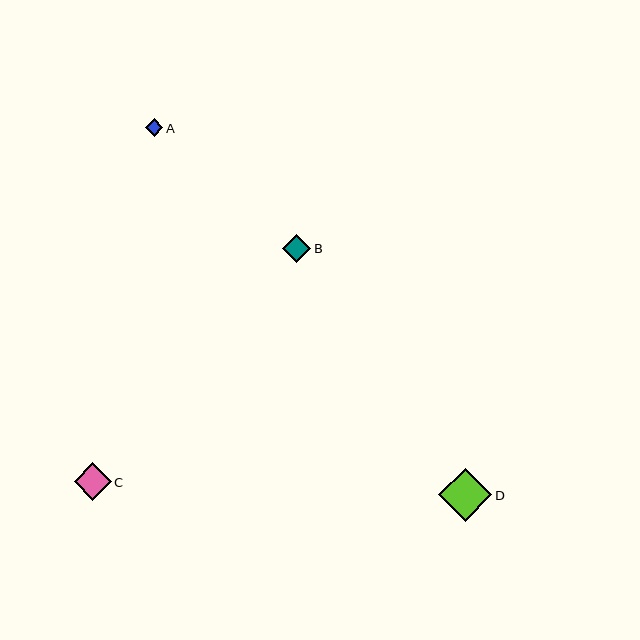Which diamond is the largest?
Diamond D is the largest with a size of approximately 53 pixels.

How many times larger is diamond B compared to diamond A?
Diamond B is approximately 1.6 times the size of diamond A.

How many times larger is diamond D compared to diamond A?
Diamond D is approximately 3.0 times the size of diamond A.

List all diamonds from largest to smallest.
From largest to smallest: D, C, B, A.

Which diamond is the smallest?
Diamond A is the smallest with a size of approximately 18 pixels.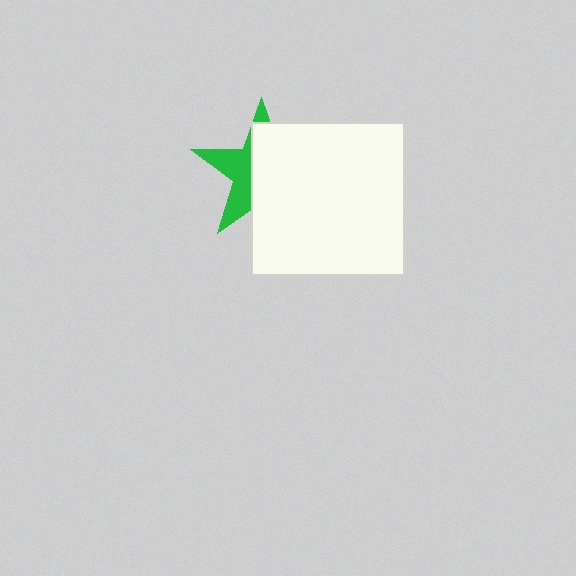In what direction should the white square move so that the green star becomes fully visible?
The white square should move right. That is the shortest direction to clear the overlap and leave the green star fully visible.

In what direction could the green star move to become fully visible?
The green star could move left. That would shift it out from behind the white square entirely.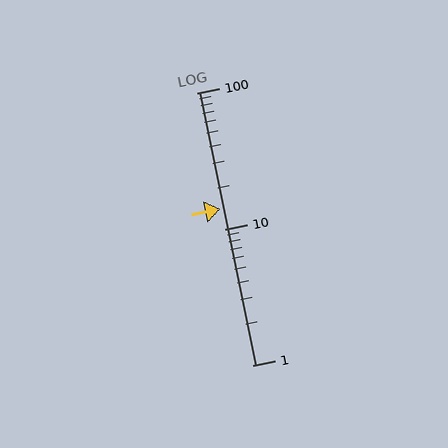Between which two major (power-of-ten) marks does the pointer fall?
The pointer is between 10 and 100.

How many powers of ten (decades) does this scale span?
The scale spans 2 decades, from 1 to 100.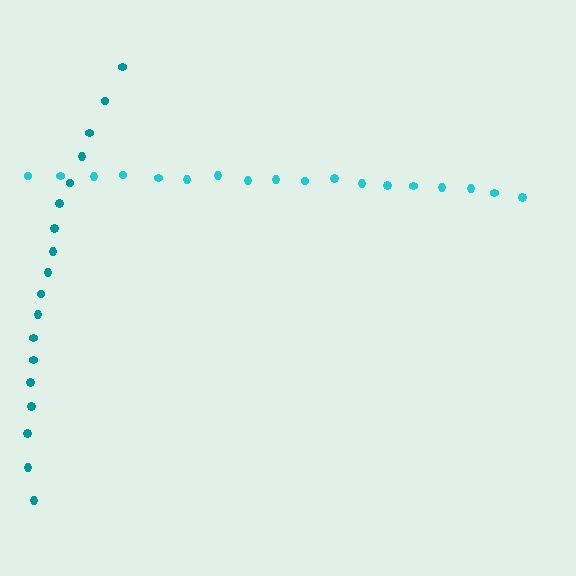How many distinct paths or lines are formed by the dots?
There are 2 distinct paths.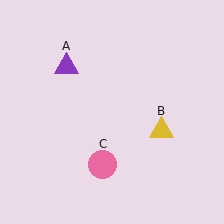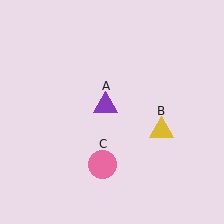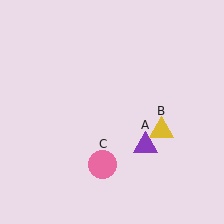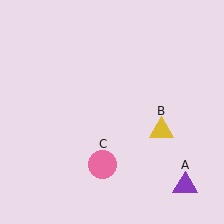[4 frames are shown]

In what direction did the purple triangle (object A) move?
The purple triangle (object A) moved down and to the right.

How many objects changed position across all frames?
1 object changed position: purple triangle (object A).